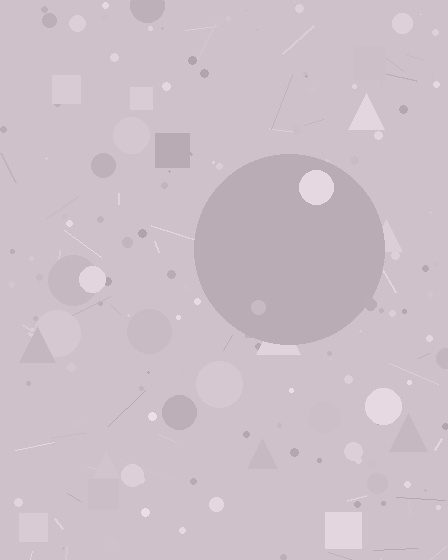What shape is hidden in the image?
A circle is hidden in the image.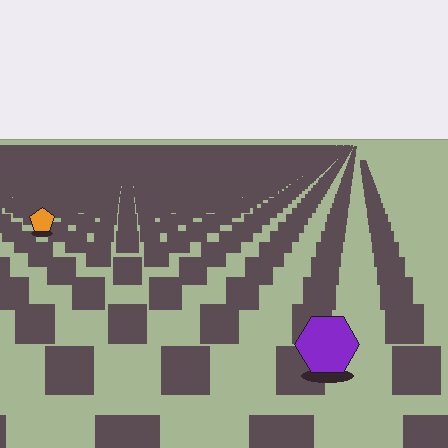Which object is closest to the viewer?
The purple hexagon is closest. The texture marks near it are larger and more spread out.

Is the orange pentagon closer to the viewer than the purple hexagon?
No. The purple hexagon is closer — you can tell from the texture gradient: the ground texture is coarser near it.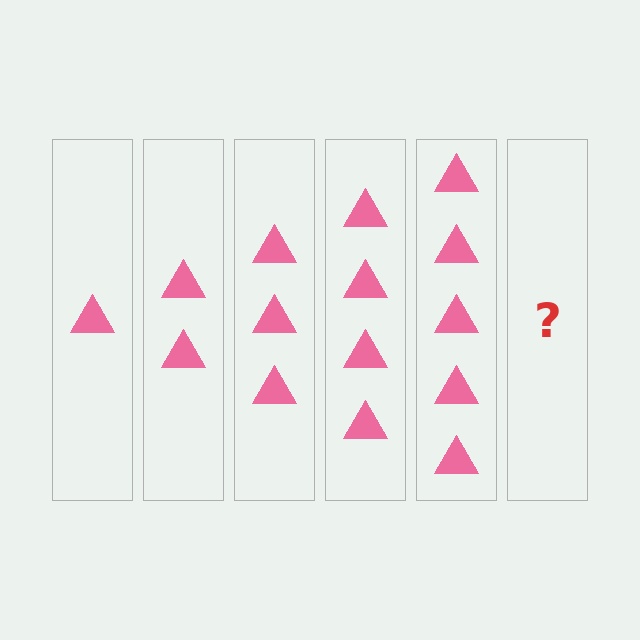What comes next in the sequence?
The next element should be 6 triangles.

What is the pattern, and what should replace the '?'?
The pattern is that each step adds one more triangle. The '?' should be 6 triangles.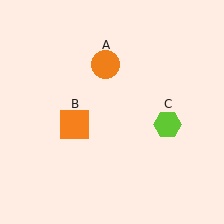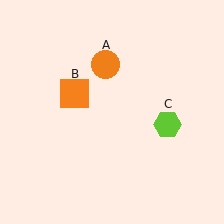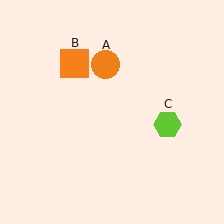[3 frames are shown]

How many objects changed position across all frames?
1 object changed position: orange square (object B).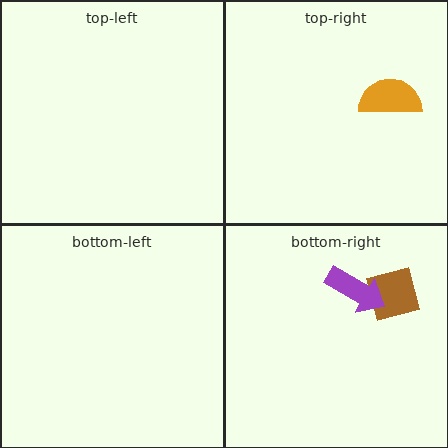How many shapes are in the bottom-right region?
2.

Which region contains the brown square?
The bottom-right region.